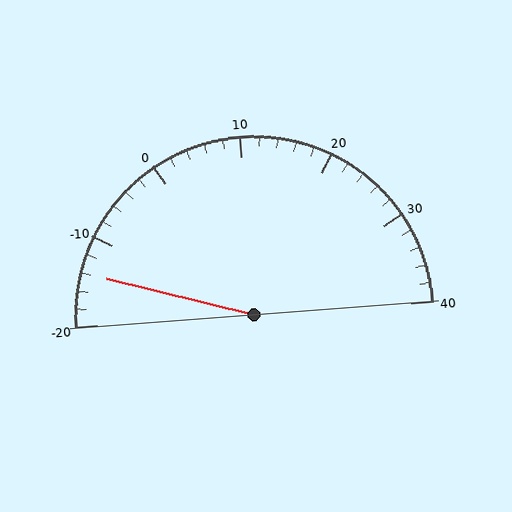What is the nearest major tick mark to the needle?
The nearest major tick mark is -10.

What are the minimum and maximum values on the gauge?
The gauge ranges from -20 to 40.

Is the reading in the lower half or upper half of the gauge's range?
The reading is in the lower half of the range (-20 to 40).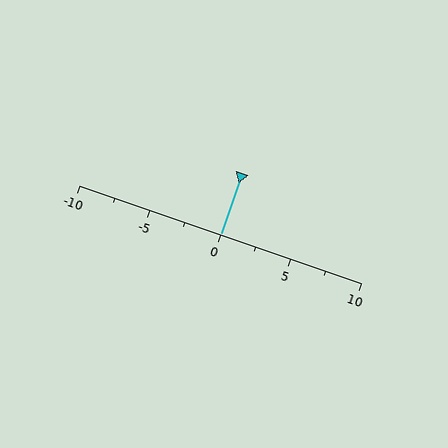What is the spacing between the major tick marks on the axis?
The major ticks are spaced 5 apart.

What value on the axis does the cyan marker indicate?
The marker indicates approximately 0.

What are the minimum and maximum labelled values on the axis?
The axis runs from -10 to 10.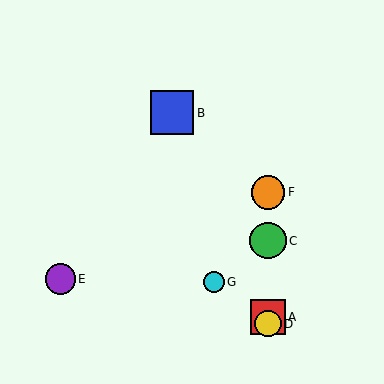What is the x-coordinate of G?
Object G is at x≈214.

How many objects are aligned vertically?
4 objects (A, C, D, F) are aligned vertically.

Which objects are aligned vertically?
Objects A, C, D, F are aligned vertically.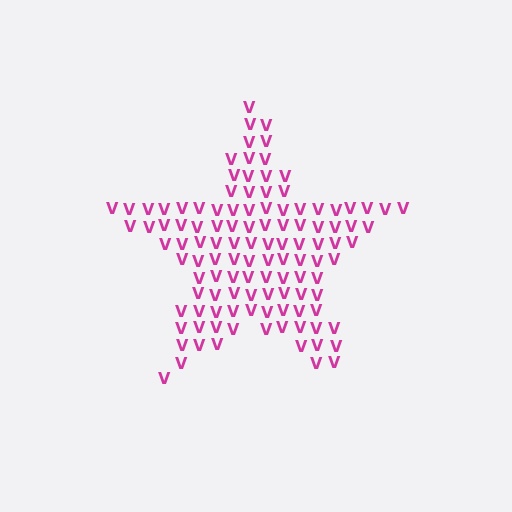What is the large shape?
The large shape is a star.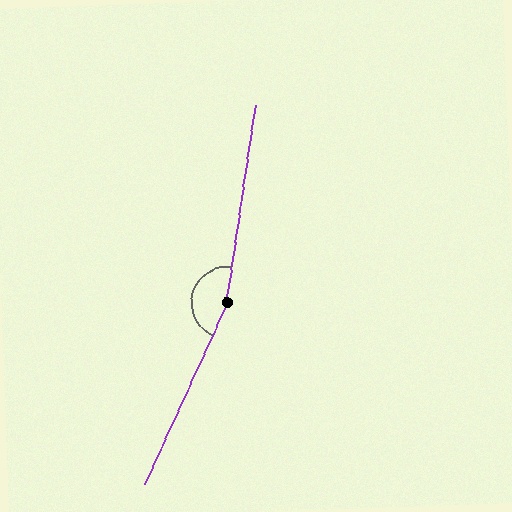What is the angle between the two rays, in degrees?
Approximately 164 degrees.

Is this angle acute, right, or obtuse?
It is obtuse.